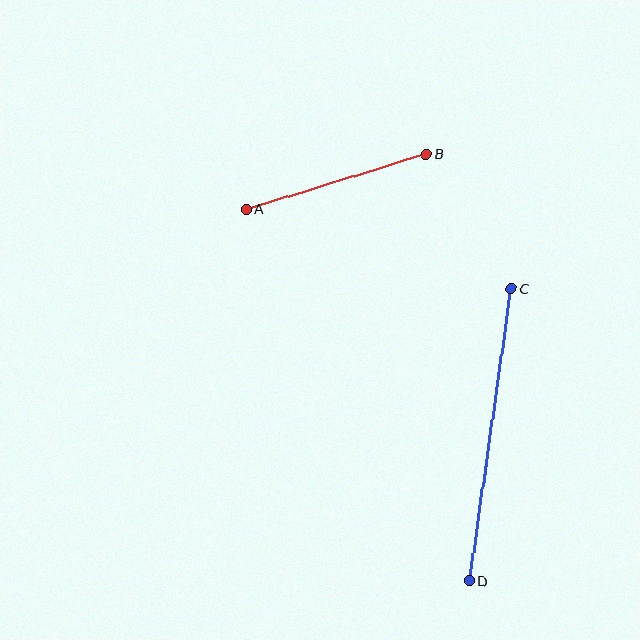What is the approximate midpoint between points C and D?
The midpoint is at approximately (490, 435) pixels.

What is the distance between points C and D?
The distance is approximately 295 pixels.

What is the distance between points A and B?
The distance is approximately 189 pixels.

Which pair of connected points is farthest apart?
Points C and D are farthest apart.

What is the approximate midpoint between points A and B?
The midpoint is at approximately (336, 181) pixels.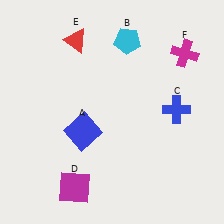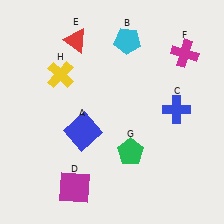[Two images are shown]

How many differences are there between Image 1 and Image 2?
There are 2 differences between the two images.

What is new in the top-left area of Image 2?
A yellow cross (H) was added in the top-left area of Image 2.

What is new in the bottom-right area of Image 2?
A green pentagon (G) was added in the bottom-right area of Image 2.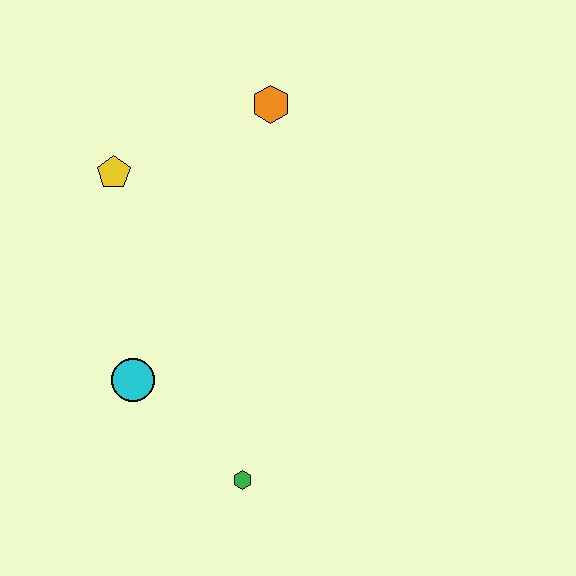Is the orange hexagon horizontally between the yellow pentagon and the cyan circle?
No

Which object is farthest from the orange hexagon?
The green hexagon is farthest from the orange hexagon.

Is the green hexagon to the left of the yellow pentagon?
No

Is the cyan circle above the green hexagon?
Yes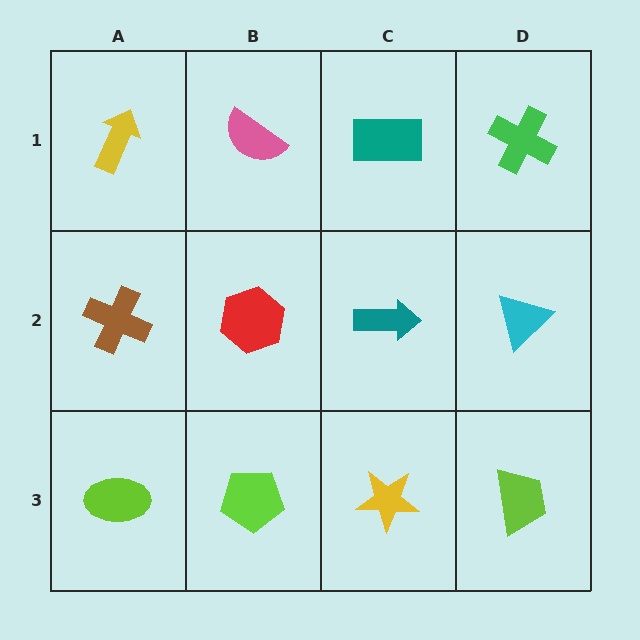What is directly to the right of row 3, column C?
A lime trapezoid.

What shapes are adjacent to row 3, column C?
A teal arrow (row 2, column C), a lime pentagon (row 3, column B), a lime trapezoid (row 3, column D).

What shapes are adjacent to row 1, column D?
A cyan triangle (row 2, column D), a teal rectangle (row 1, column C).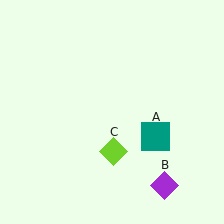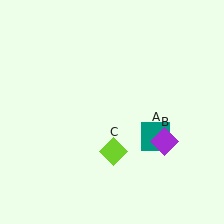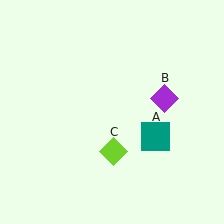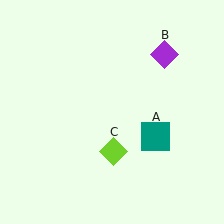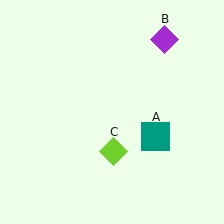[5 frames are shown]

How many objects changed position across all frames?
1 object changed position: purple diamond (object B).